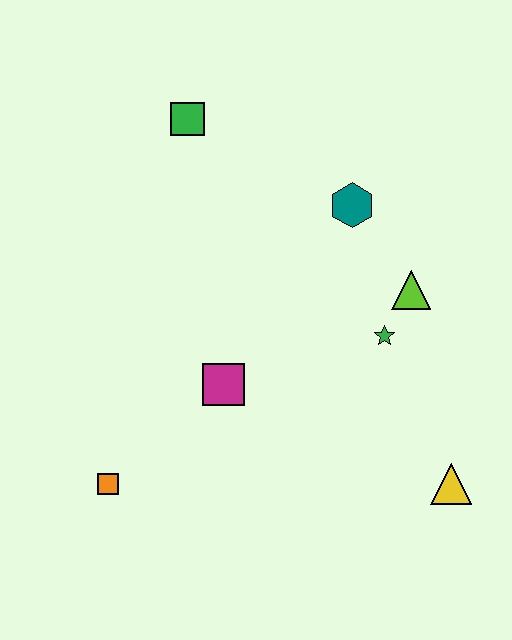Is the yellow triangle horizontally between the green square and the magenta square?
No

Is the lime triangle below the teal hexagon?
Yes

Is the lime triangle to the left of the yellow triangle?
Yes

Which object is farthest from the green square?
The yellow triangle is farthest from the green square.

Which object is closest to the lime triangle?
The green star is closest to the lime triangle.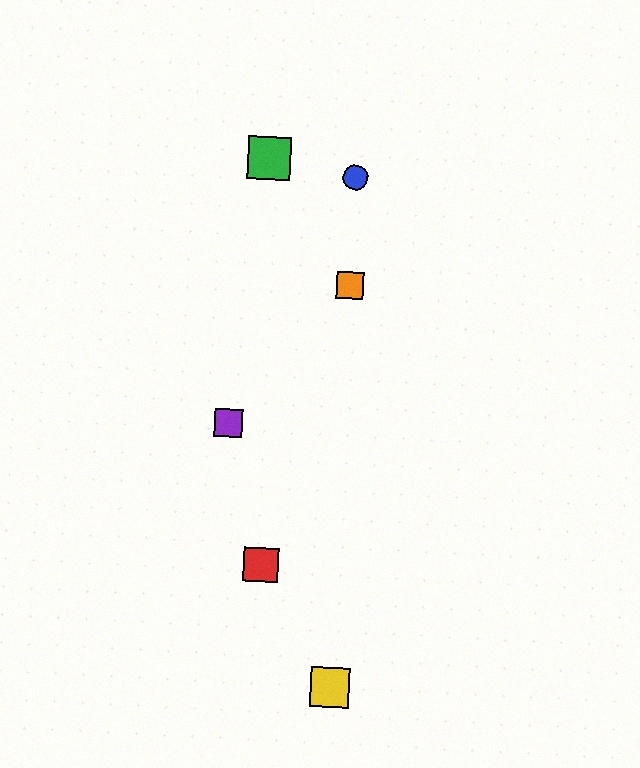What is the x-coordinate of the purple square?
The purple square is at x≈228.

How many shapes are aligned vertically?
3 shapes (the blue circle, the yellow square, the orange square) are aligned vertically.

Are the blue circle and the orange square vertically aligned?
Yes, both are at x≈356.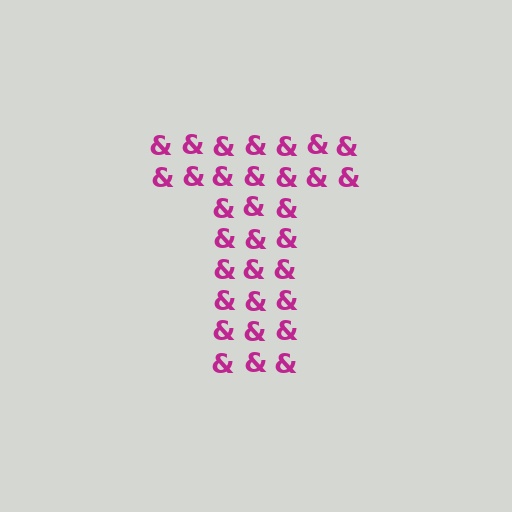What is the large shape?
The large shape is the letter T.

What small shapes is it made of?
It is made of small ampersands.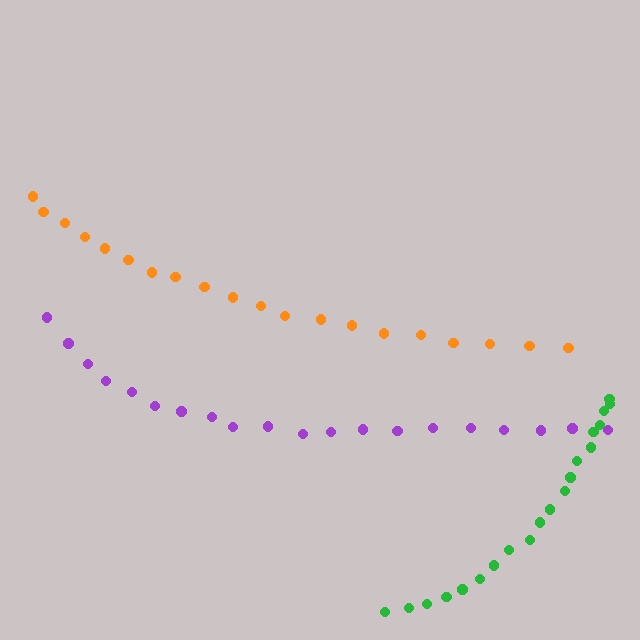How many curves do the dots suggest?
There are 3 distinct paths.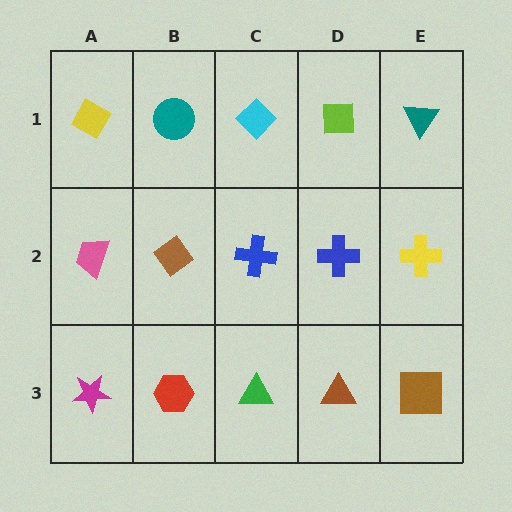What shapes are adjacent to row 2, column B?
A teal circle (row 1, column B), a red hexagon (row 3, column B), a pink trapezoid (row 2, column A), a blue cross (row 2, column C).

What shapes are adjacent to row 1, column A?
A pink trapezoid (row 2, column A), a teal circle (row 1, column B).